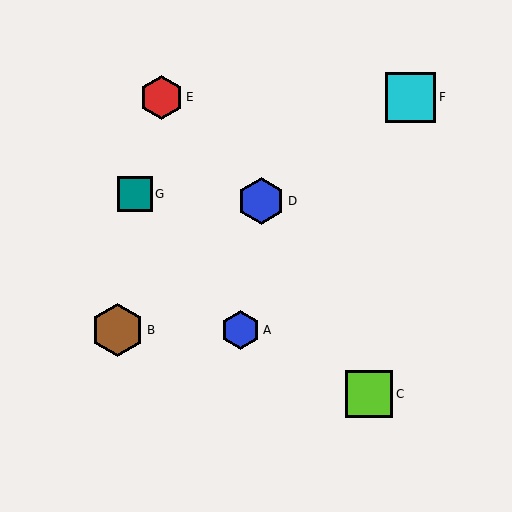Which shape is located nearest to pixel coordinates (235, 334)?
The blue hexagon (labeled A) at (240, 330) is nearest to that location.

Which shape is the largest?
The brown hexagon (labeled B) is the largest.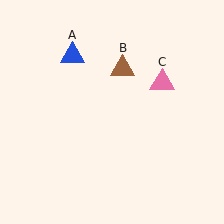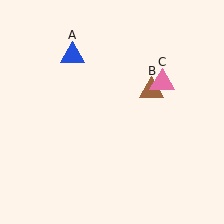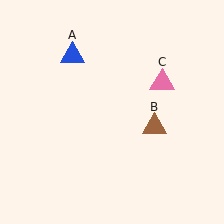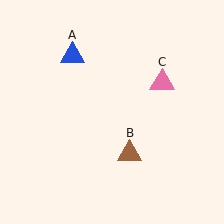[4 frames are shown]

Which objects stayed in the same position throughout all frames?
Blue triangle (object A) and pink triangle (object C) remained stationary.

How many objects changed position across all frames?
1 object changed position: brown triangle (object B).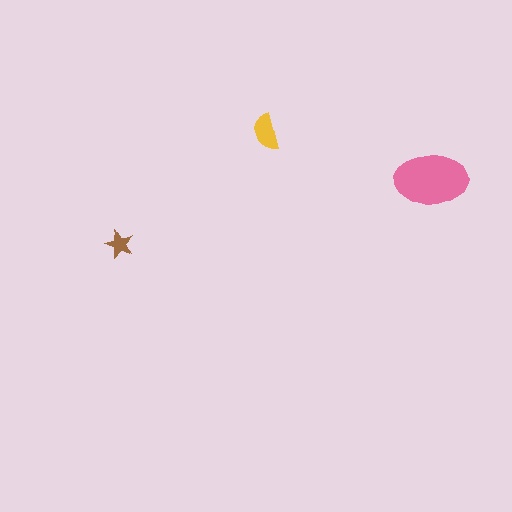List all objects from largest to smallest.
The pink ellipse, the yellow semicircle, the brown star.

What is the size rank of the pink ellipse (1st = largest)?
1st.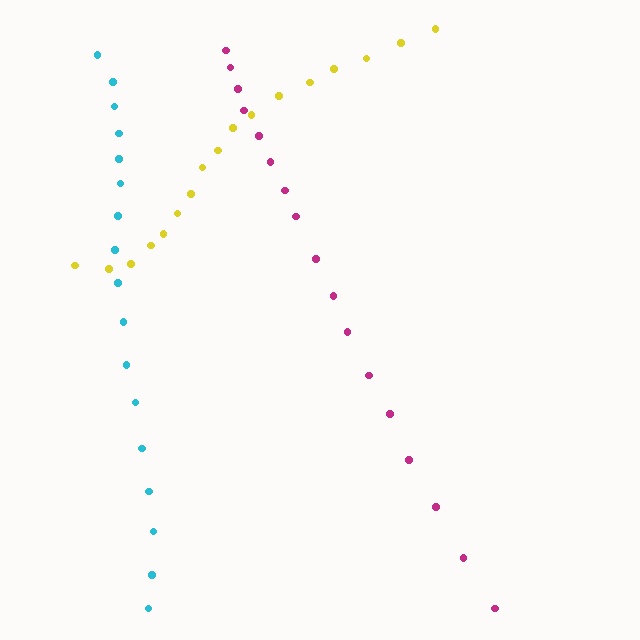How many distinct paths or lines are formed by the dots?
There are 3 distinct paths.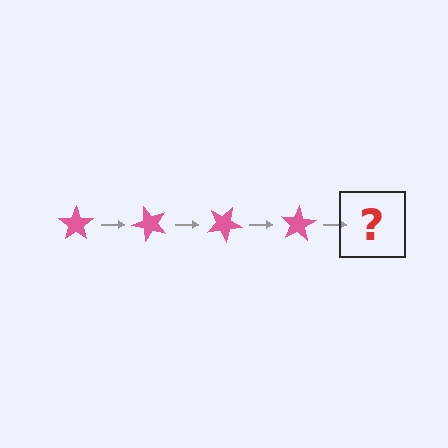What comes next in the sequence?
The next element should be a pink star rotated 200 degrees.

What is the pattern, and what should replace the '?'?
The pattern is that the star rotates 50 degrees each step. The '?' should be a pink star rotated 200 degrees.